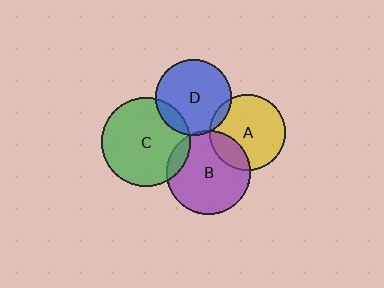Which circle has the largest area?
Circle C (green).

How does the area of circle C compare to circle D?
Approximately 1.4 times.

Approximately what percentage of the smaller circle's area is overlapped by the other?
Approximately 5%.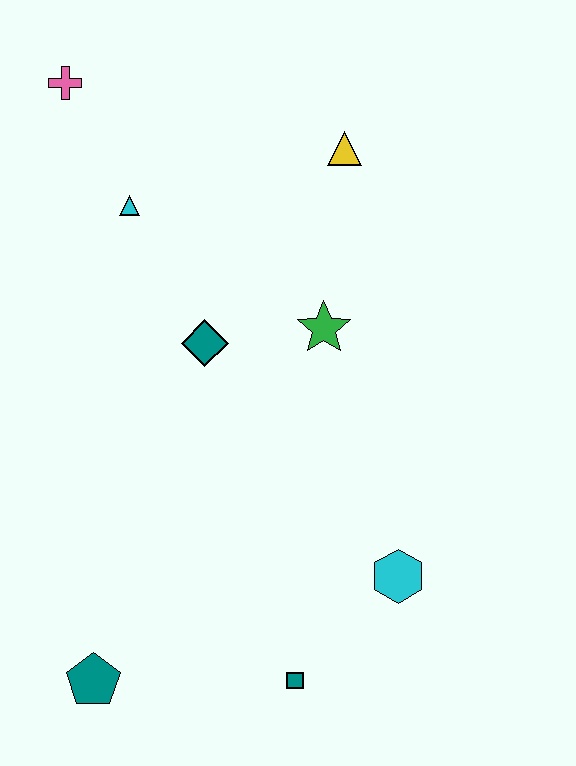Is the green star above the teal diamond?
Yes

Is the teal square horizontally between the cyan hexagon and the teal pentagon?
Yes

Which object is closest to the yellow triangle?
The green star is closest to the yellow triangle.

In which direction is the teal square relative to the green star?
The teal square is below the green star.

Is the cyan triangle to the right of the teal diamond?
No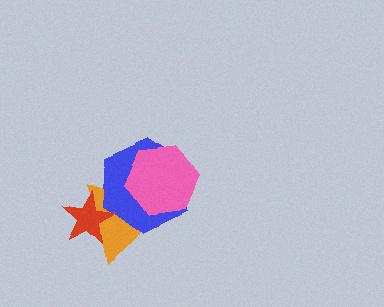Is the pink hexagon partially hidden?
No, no other shape covers it.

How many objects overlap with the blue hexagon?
3 objects overlap with the blue hexagon.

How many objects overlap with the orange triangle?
3 objects overlap with the orange triangle.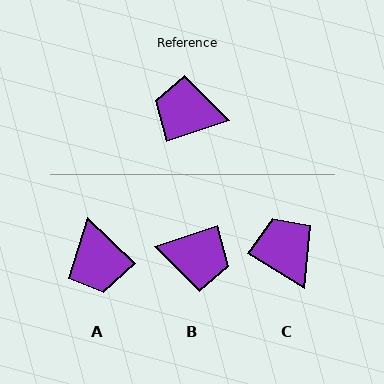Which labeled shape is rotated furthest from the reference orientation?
B, about 180 degrees away.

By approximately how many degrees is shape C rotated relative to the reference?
Approximately 51 degrees clockwise.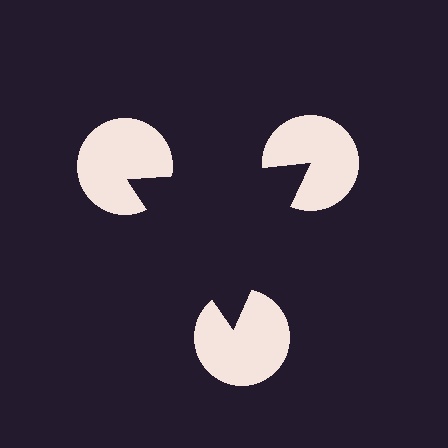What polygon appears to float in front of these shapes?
An illusory triangle — its edges are inferred from the aligned wedge cuts in the pac-man discs, not physically drawn.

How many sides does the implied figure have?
3 sides.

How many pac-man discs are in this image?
There are 3 — one at each vertex of the illusory triangle.